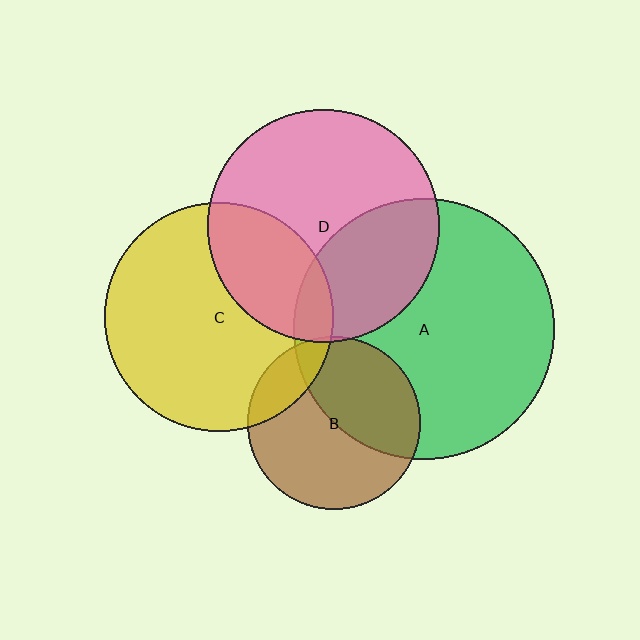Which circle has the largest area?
Circle A (green).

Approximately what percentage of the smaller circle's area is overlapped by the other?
Approximately 45%.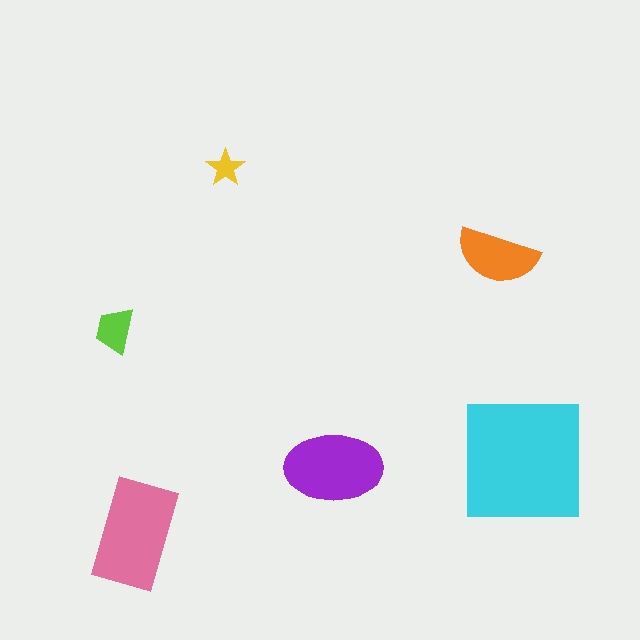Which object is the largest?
The cyan square.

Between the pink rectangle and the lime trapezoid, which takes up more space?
The pink rectangle.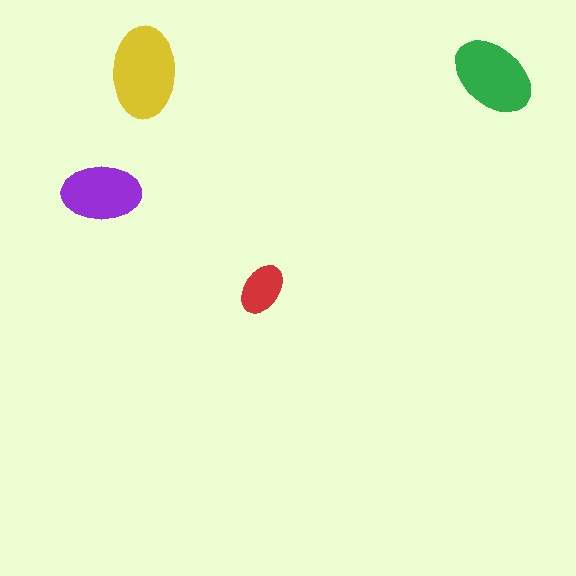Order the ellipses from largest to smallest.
the yellow one, the green one, the purple one, the red one.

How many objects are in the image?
There are 4 objects in the image.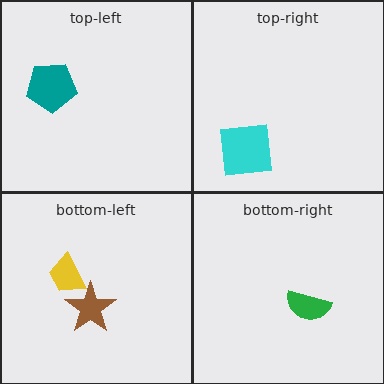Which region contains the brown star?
The bottom-left region.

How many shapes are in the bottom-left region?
2.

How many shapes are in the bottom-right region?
1.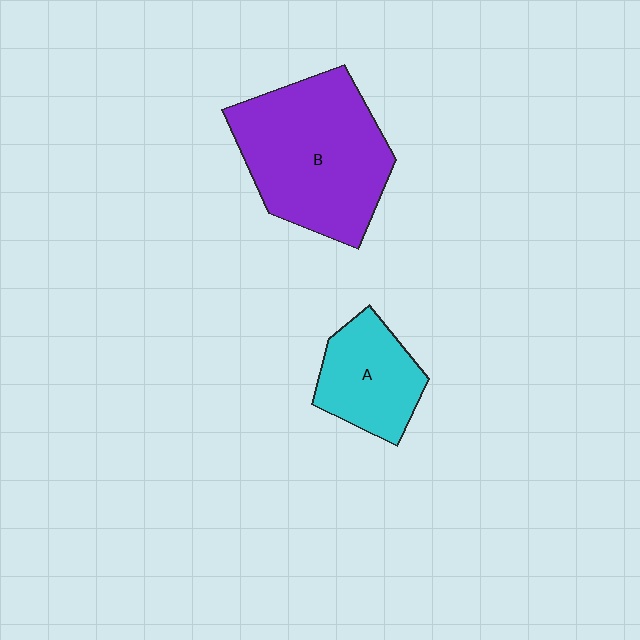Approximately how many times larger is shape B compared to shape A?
Approximately 2.0 times.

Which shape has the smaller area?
Shape A (cyan).